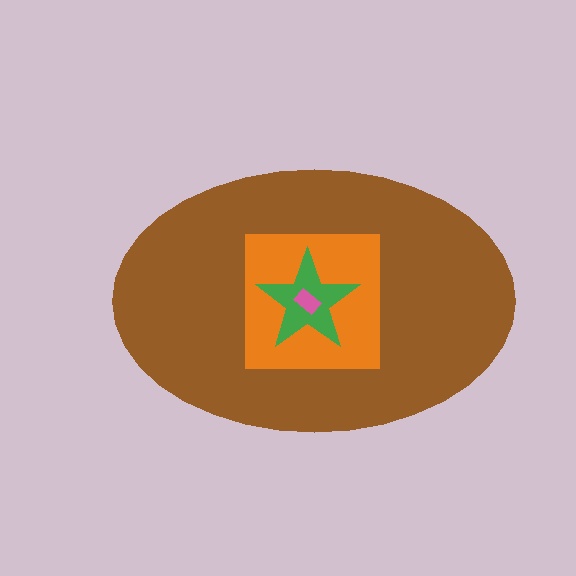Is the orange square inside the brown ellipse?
Yes.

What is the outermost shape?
The brown ellipse.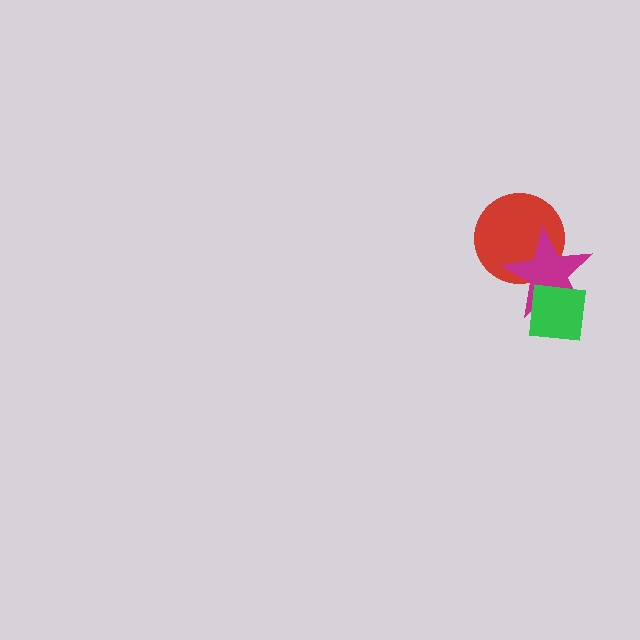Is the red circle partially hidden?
Yes, it is partially covered by another shape.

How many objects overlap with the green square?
1 object overlaps with the green square.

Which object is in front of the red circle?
The magenta star is in front of the red circle.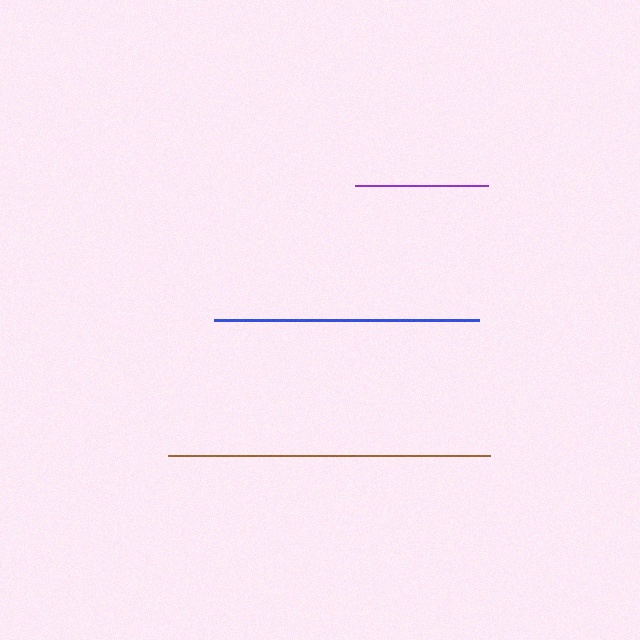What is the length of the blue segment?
The blue segment is approximately 266 pixels long.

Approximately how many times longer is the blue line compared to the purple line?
The blue line is approximately 2.0 times the length of the purple line.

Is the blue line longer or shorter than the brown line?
The brown line is longer than the blue line.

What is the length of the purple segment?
The purple segment is approximately 133 pixels long.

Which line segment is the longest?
The brown line is the longest at approximately 322 pixels.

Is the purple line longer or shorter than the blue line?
The blue line is longer than the purple line.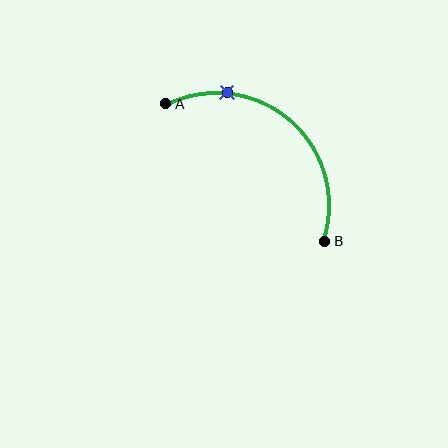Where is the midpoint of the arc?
The arc midpoint is the point on the curve farthest from the straight line joining A and B. It sits above and to the right of that line.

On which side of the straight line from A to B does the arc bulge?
The arc bulges above and to the right of the straight line connecting A and B.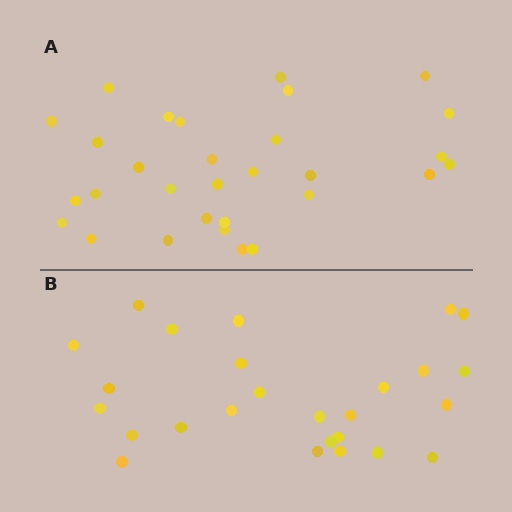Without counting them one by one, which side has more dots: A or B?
Region A (the top region) has more dots.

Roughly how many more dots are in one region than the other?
Region A has about 4 more dots than region B.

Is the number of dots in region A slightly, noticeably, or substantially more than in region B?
Region A has only slightly more — the two regions are fairly close. The ratio is roughly 1.2 to 1.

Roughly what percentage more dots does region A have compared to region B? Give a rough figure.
About 15% more.